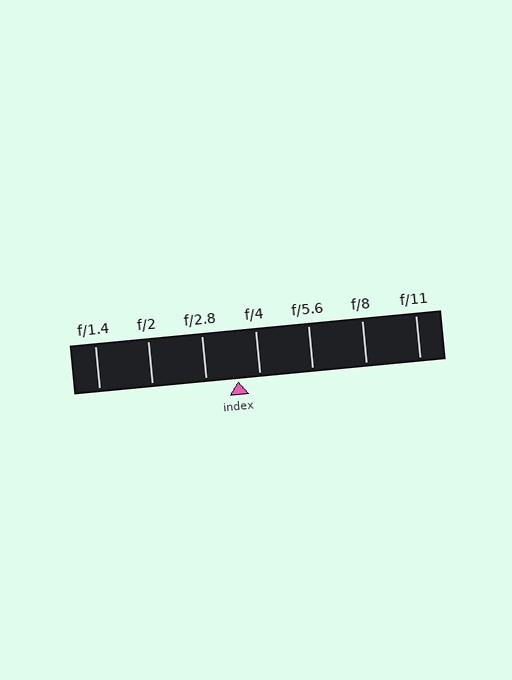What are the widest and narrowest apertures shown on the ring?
The widest aperture shown is f/1.4 and the narrowest is f/11.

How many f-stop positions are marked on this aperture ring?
There are 7 f-stop positions marked.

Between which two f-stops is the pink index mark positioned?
The index mark is between f/2.8 and f/4.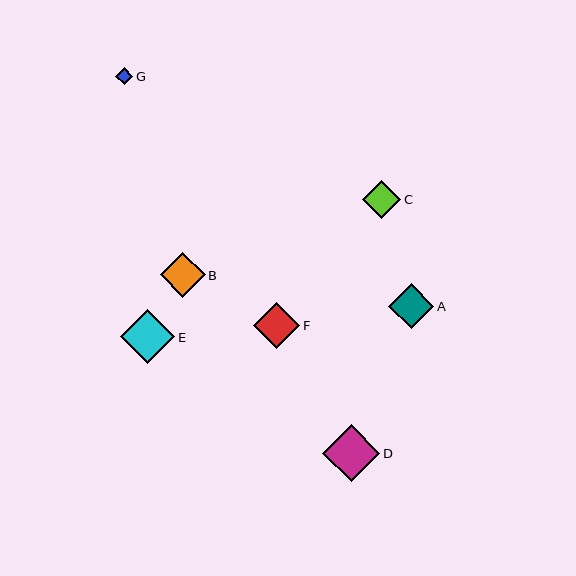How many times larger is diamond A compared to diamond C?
Diamond A is approximately 1.2 times the size of diamond C.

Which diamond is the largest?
Diamond D is the largest with a size of approximately 57 pixels.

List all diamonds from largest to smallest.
From largest to smallest: D, E, F, A, B, C, G.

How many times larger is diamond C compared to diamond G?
Diamond C is approximately 2.3 times the size of diamond G.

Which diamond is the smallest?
Diamond G is the smallest with a size of approximately 17 pixels.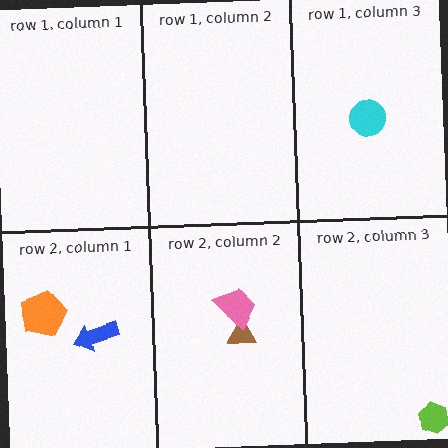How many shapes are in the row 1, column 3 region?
1.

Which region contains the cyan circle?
The row 1, column 3 region.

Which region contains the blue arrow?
The row 2, column 1 region.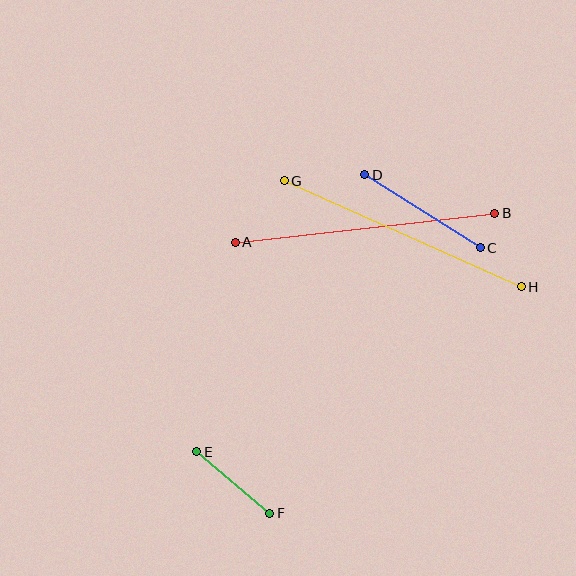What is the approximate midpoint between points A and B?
The midpoint is at approximately (365, 228) pixels.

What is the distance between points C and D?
The distance is approximately 136 pixels.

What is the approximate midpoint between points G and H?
The midpoint is at approximately (403, 234) pixels.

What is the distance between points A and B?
The distance is approximately 261 pixels.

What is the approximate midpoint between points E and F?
The midpoint is at approximately (233, 482) pixels.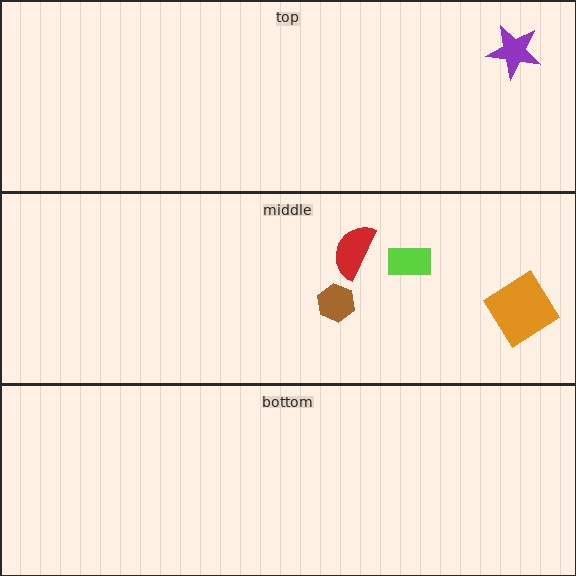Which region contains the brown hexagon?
The middle region.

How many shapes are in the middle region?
4.